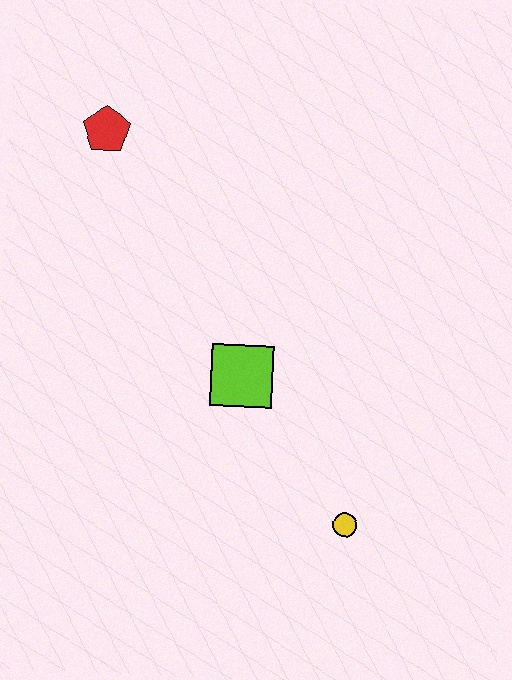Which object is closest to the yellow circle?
The lime square is closest to the yellow circle.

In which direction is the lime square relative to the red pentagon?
The lime square is below the red pentagon.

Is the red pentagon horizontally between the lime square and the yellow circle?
No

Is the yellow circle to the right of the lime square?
Yes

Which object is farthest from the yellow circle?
The red pentagon is farthest from the yellow circle.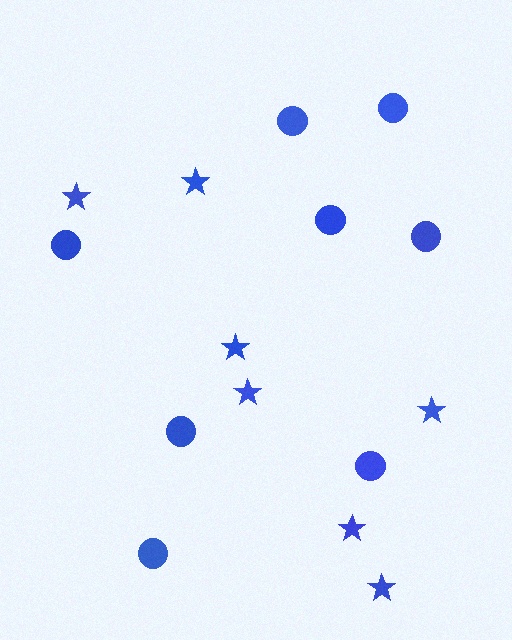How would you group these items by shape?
There are 2 groups: one group of stars (7) and one group of circles (8).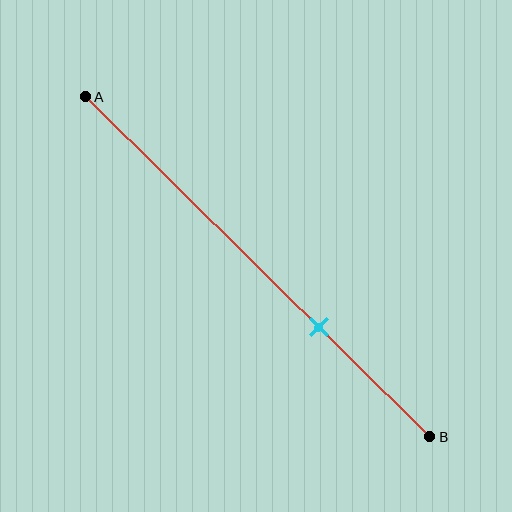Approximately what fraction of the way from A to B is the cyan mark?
The cyan mark is approximately 70% of the way from A to B.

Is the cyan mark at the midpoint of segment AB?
No, the mark is at about 70% from A, not at the 50% midpoint.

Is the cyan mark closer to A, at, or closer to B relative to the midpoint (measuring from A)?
The cyan mark is closer to point B than the midpoint of segment AB.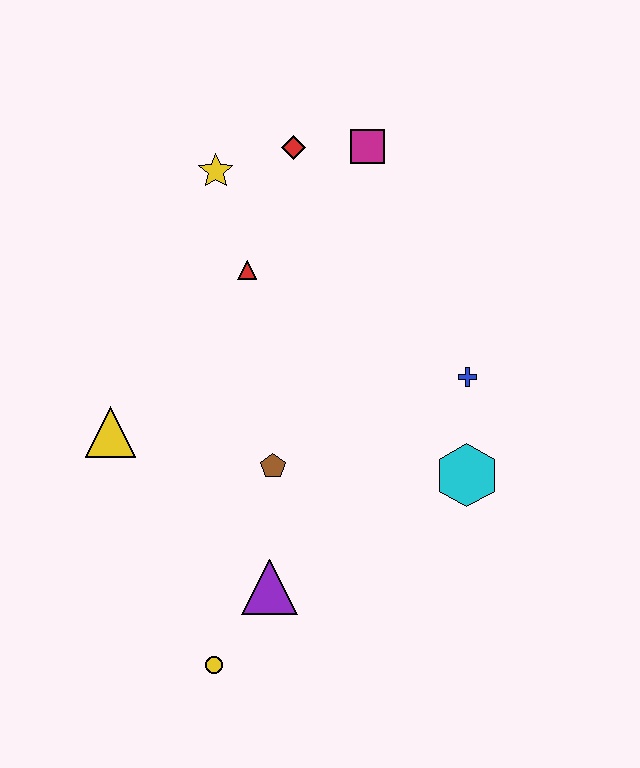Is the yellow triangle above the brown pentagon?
Yes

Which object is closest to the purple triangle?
The yellow circle is closest to the purple triangle.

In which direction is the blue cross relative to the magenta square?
The blue cross is below the magenta square.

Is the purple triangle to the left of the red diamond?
Yes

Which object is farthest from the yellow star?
The yellow circle is farthest from the yellow star.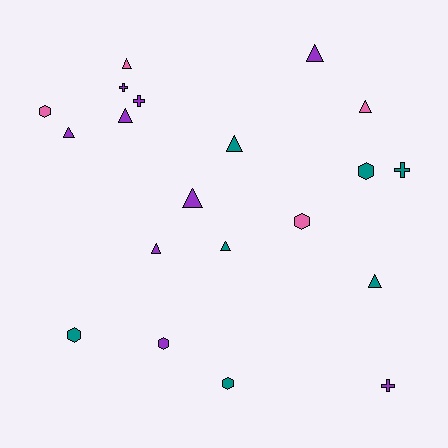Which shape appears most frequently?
Triangle, with 10 objects.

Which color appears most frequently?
Purple, with 9 objects.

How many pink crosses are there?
There are no pink crosses.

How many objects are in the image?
There are 20 objects.